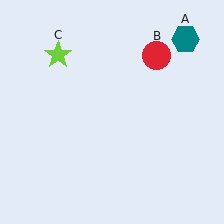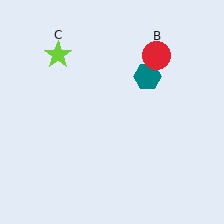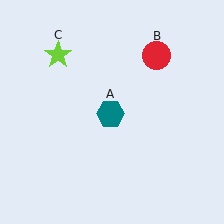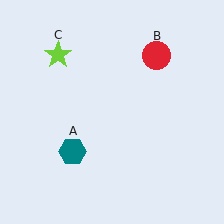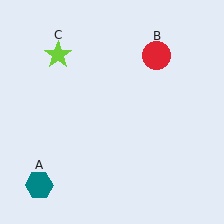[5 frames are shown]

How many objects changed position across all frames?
1 object changed position: teal hexagon (object A).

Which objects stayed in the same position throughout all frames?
Red circle (object B) and lime star (object C) remained stationary.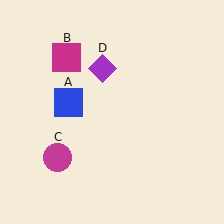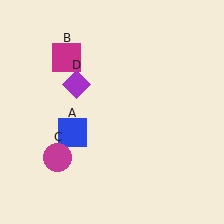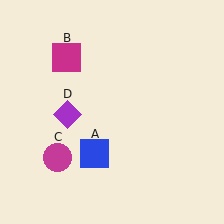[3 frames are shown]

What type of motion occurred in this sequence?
The blue square (object A), purple diamond (object D) rotated counterclockwise around the center of the scene.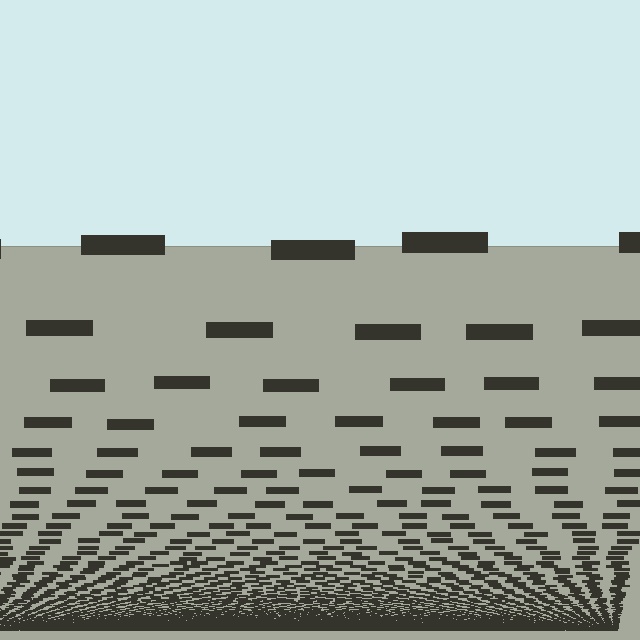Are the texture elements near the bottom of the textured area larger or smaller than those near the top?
Smaller. The gradient is inverted — elements near the bottom are smaller and denser.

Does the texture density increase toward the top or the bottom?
Density increases toward the bottom.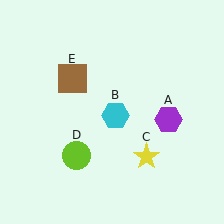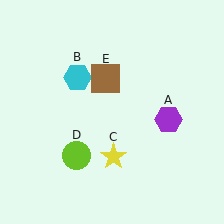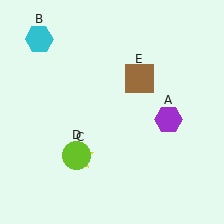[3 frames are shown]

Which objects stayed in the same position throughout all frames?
Purple hexagon (object A) and lime circle (object D) remained stationary.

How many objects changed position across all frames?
3 objects changed position: cyan hexagon (object B), yellow star (object C), brown square (object E).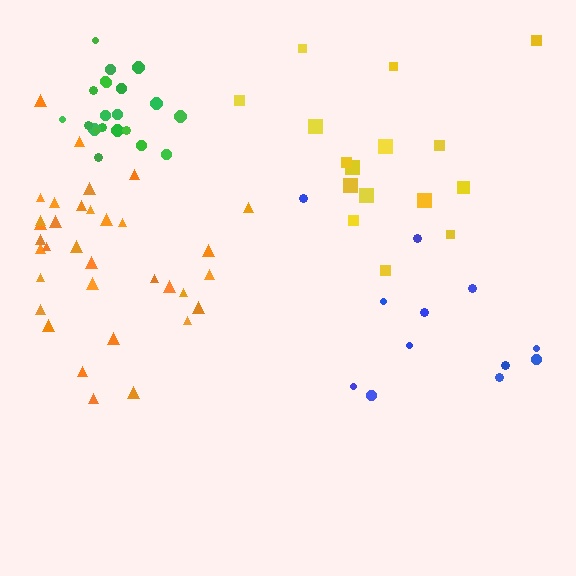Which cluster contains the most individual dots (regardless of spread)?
Orange (34).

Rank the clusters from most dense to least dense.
green, orange, yellow, blue.